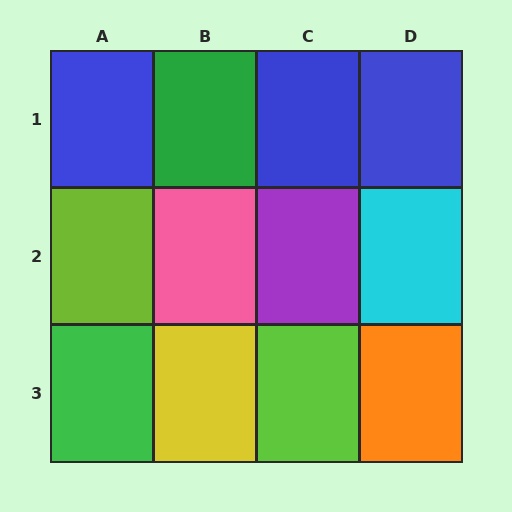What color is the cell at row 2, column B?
Pink.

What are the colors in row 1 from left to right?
Blue, green, blue, blue.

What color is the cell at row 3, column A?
Green.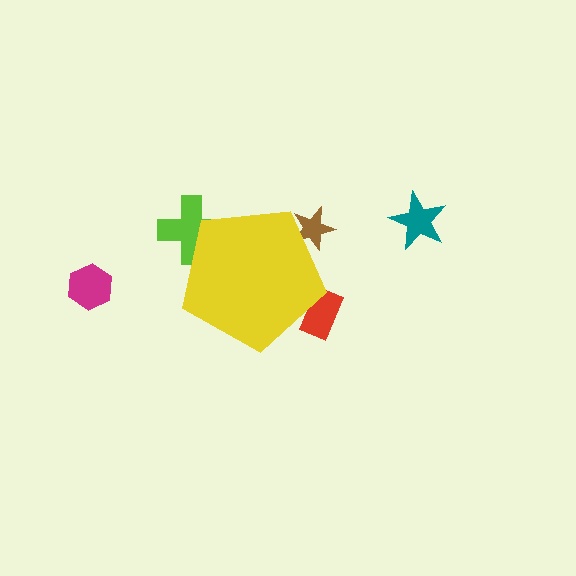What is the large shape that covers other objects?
A yellow pentagon.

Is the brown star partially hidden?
Yes, the brown star is partially hidden behind the yellow pentagon.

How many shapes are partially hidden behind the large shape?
3 shapes are partially hidden.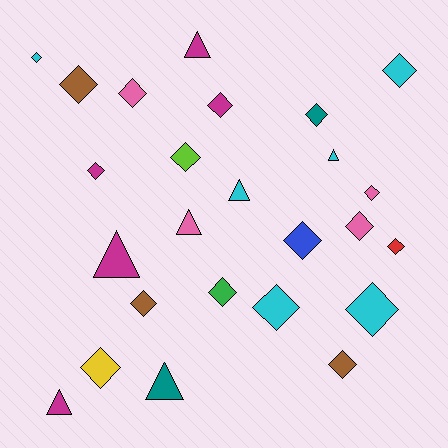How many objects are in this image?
There are 25 objects.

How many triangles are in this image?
There are 7 triangles.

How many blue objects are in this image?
There is 1 blue object.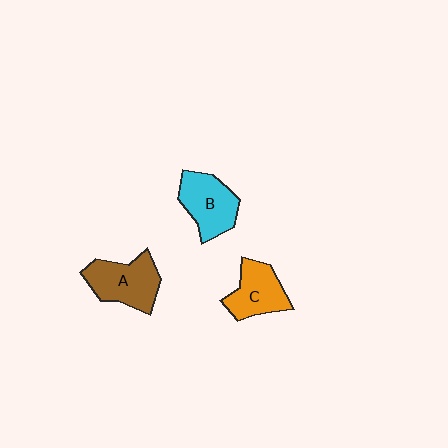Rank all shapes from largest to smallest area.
From largest to smallest: A (brown), B (cyan), C (orange).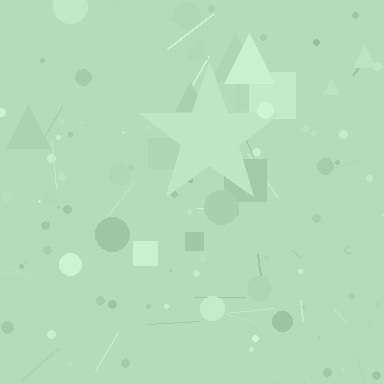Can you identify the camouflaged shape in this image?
The camouflaged shape is a star.